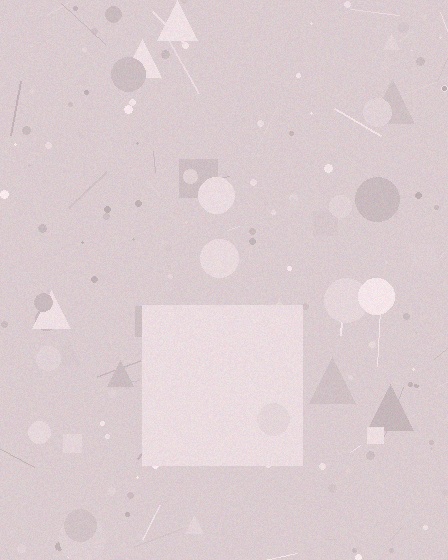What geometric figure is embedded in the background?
A square is embedded in the background.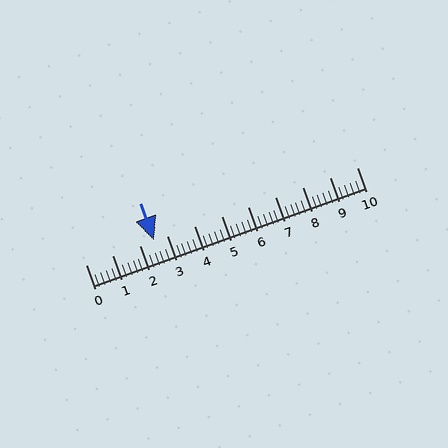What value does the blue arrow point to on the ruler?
The blue arrow points to approximately 2.5.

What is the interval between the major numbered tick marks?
The major tick marks are spaced 1 units apart.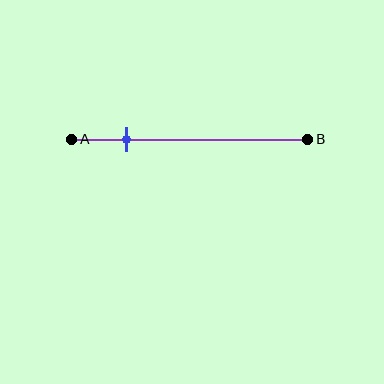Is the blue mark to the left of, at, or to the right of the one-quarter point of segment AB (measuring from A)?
The blue mark is approximately at the one-quarter point of segment AB.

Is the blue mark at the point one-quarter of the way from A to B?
Yes, the mark is approximately at the one-quarter point.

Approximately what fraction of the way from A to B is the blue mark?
The blue mark is approximately 25% of the way from A to B.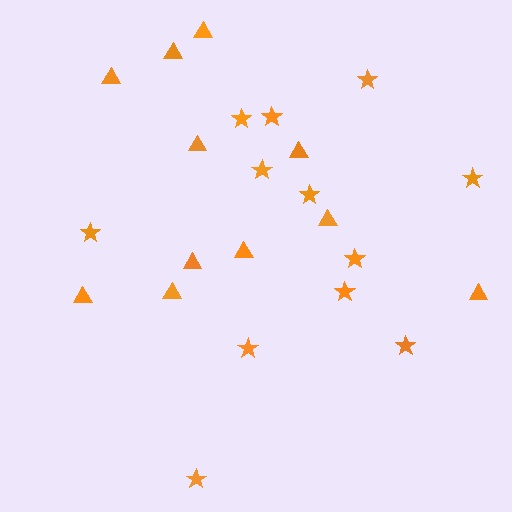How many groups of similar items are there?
There are 2 groups: one group of triangles (11) and one group of stars (12).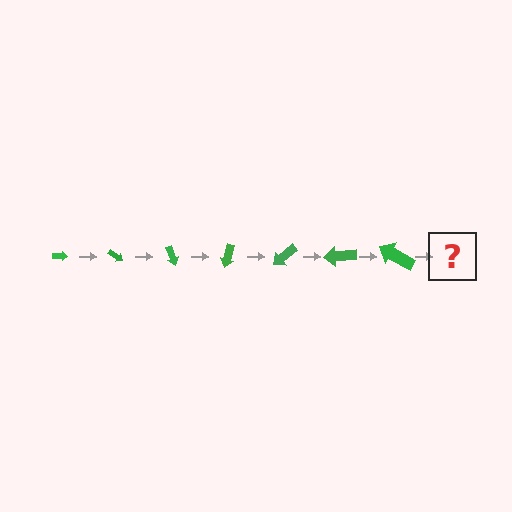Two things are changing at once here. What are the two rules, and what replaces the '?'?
The two rules are that the arrow grows larger each step and it rotates 35 degrees each step. The '?' should be an arrow, larger than the previous one and rotated 245 degrees from the start.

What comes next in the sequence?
The next element should be an arrow, larger than the previous one and rotated 245 degrees from the start.